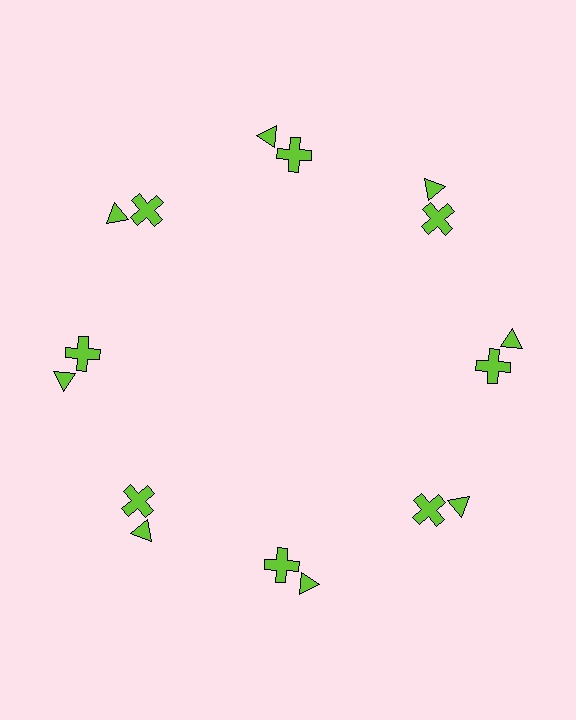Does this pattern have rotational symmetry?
Yes, this pattern has 8-fold rotational symmetry. It looks the same after rotating 45 degrees around the center.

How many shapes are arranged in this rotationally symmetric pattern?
There are 16 shapes, arranged in 8 groups of 2.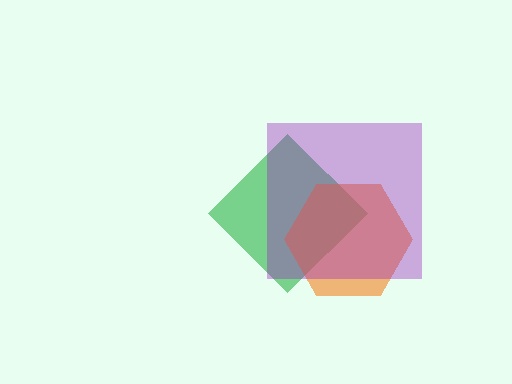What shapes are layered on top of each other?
The layered shapes are: a green diamond, an orange hexagon, a purple square.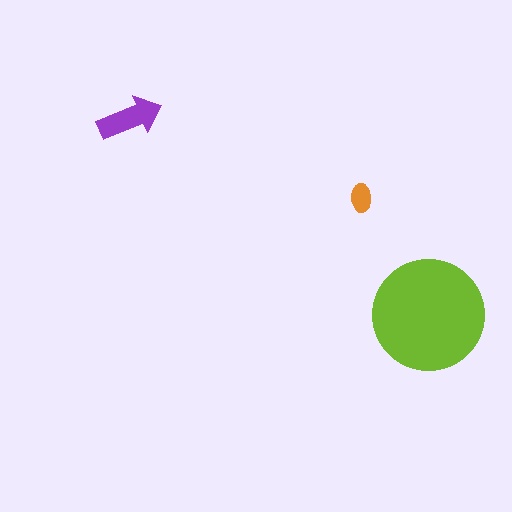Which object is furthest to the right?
The lime circle is rightmost.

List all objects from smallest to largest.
The orange ellipse, the purple arrow, the lime circle.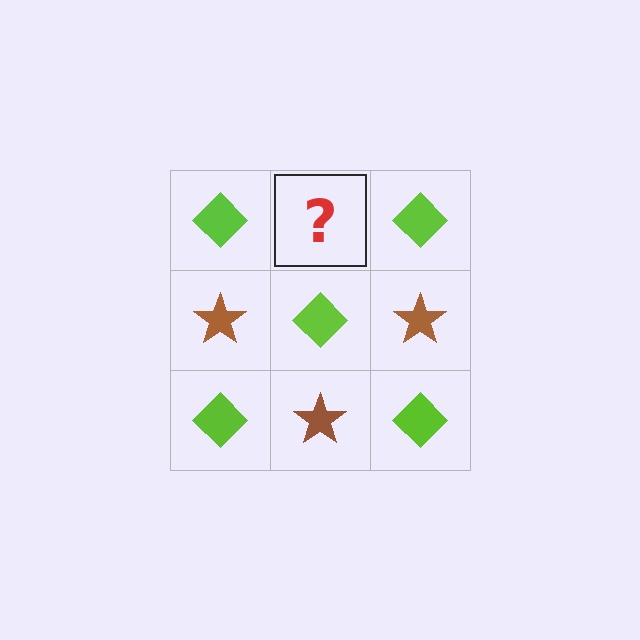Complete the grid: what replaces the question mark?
The question mark should be replaced with a brown star.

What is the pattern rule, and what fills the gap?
The rule is that it alternates lime diamond and brown star in a checkerboard pattern. The gap should be filled with a brown star.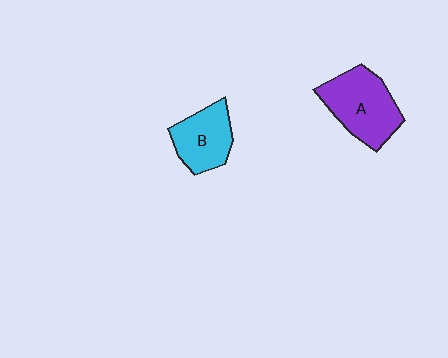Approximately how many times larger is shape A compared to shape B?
Approximately 1.4 times.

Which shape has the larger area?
Shape A (purple).